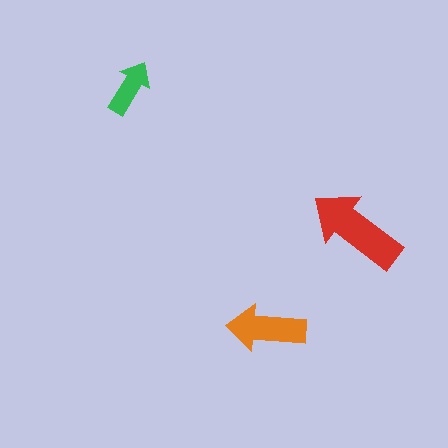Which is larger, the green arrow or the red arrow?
The red one.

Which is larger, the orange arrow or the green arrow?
The orange one.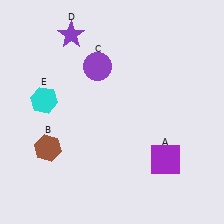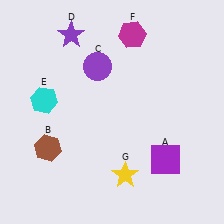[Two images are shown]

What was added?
A magenta hexagon (F), a yellow star (G) were added in Image 2.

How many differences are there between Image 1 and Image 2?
There are 2 differences between the two images.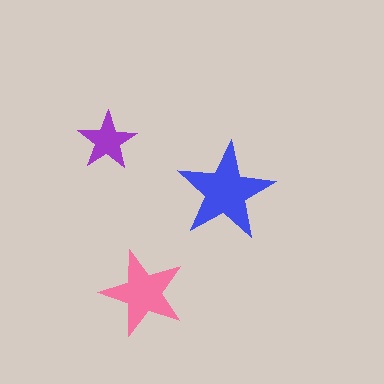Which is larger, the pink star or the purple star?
The pink one.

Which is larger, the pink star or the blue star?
The blue one.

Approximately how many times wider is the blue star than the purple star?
About 1.5 times wider.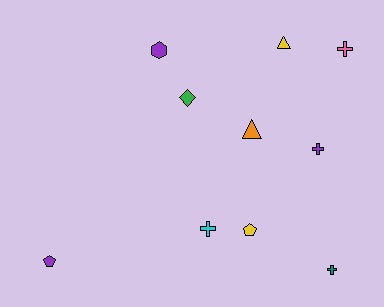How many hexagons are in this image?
There is 1 hexagon.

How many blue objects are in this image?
There are no blue objects.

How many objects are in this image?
There are 10 objects.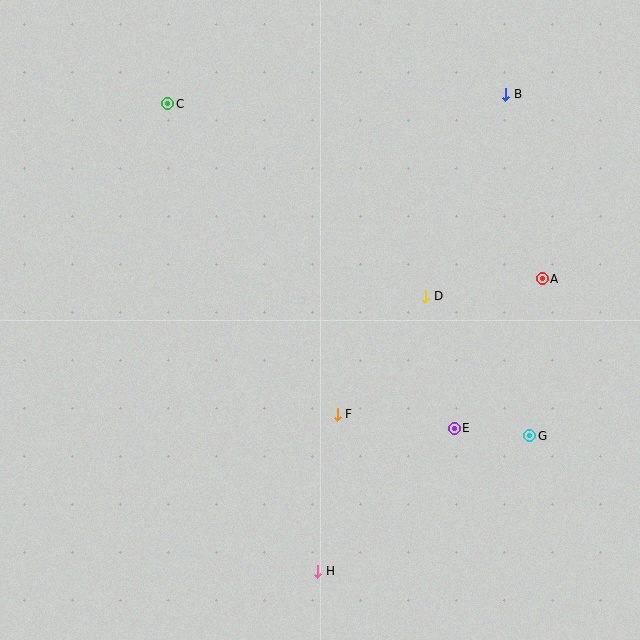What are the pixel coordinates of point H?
Point H is at (318, 571).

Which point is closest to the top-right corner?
Point B is closest to the top-right corner.